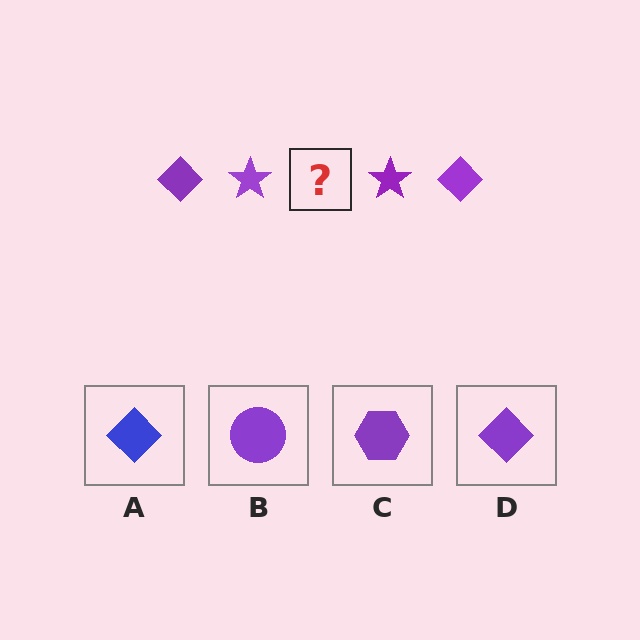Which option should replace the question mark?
Option D.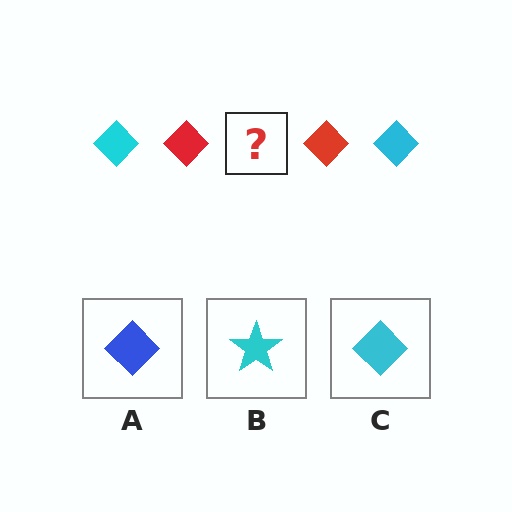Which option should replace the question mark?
Option C.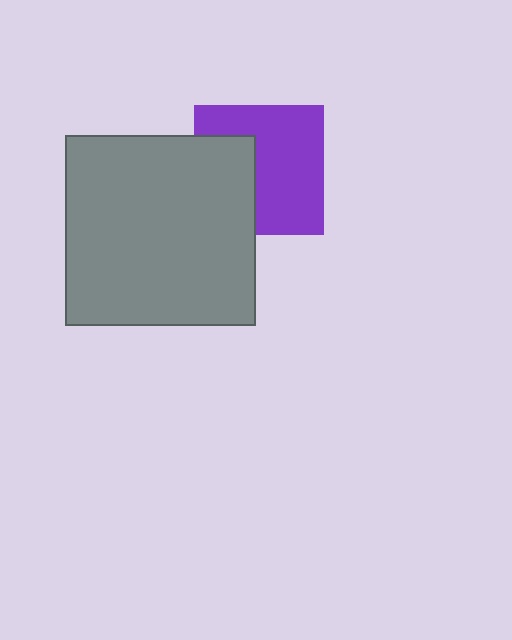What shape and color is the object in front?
The object in front is a gray square.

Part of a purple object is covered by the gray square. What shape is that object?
It is a square.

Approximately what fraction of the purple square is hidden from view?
Roughly 37% of the purple square is hidden behind the gray square.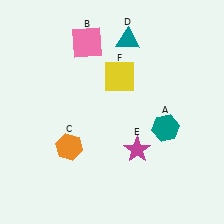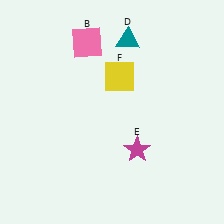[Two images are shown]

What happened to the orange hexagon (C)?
The orange hexagon (C) was removed in Image 2. It was in the bottom-left area of Image 1.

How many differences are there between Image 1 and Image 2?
There are 2 differences between the two images.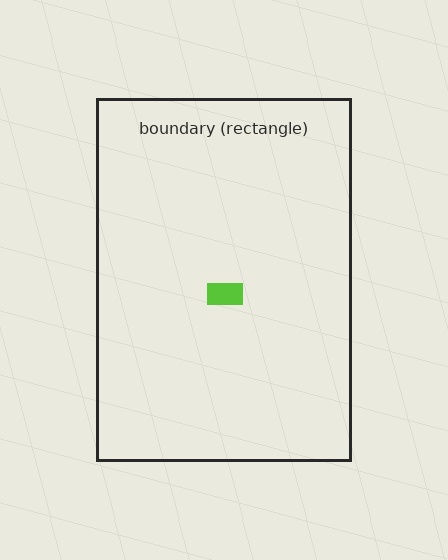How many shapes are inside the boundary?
1 inside, 0 outside.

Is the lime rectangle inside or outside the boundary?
Inside.